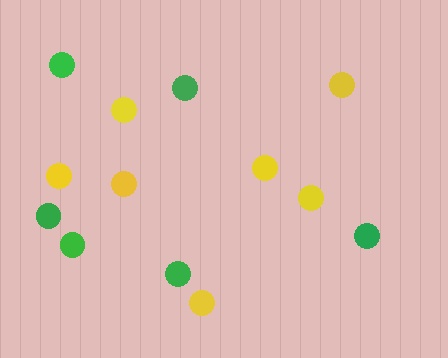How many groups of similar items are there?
There are 2 groups: one group of yellow circles (7) and one group of green circles (6).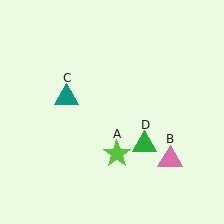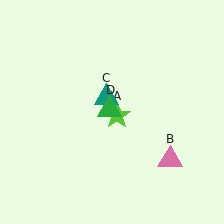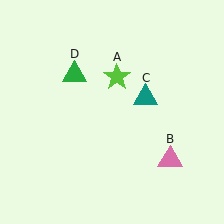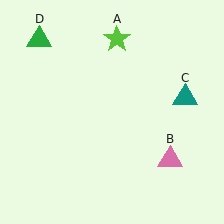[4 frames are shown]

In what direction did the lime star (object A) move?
The lime star (object A) moved up.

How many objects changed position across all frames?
3 objects changed position: lime star (object A), teal triangle (object C), green triangle (object D).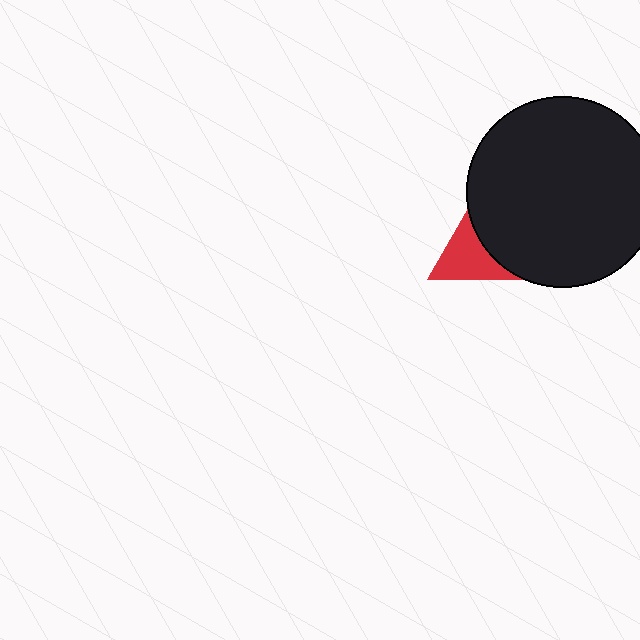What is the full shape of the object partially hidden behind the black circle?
The partially hidden object is a red triangle.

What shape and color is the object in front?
The object in front is a black circle.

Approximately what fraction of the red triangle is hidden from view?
Roughly 45% of the red triangle is hidden behind the black circle.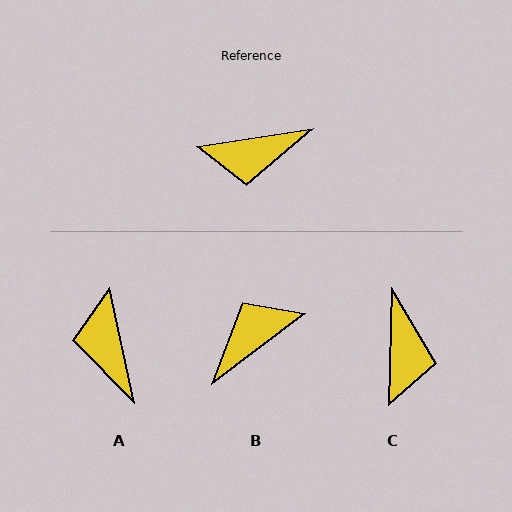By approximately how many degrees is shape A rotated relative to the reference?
Approximately 86 degrees clockwise.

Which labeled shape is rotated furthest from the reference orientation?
B, about 151 degrees away.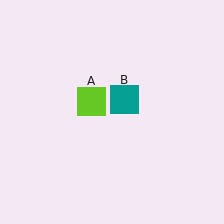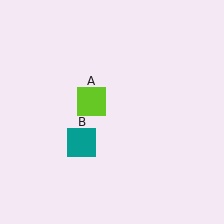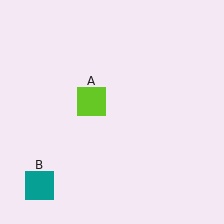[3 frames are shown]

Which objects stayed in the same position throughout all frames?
Lime square (object A) remained stationary.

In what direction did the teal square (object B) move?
The teal square (object B) moved down and to the left.